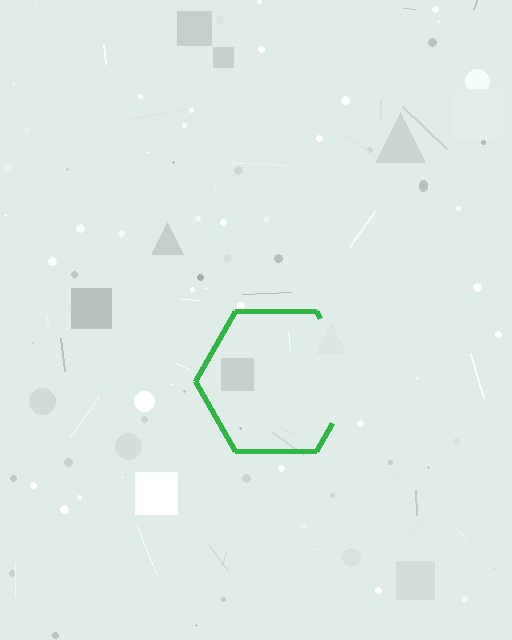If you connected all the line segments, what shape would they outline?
They would outline a hexagon.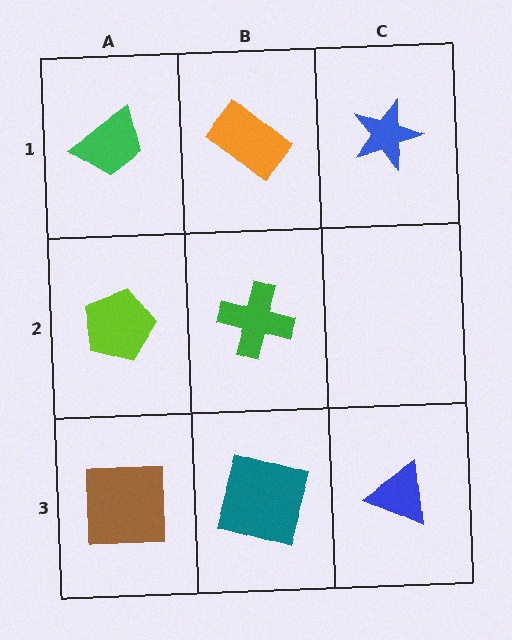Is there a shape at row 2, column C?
No, that cell is empty.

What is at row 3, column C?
A blue triangle.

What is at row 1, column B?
An orange rectangle.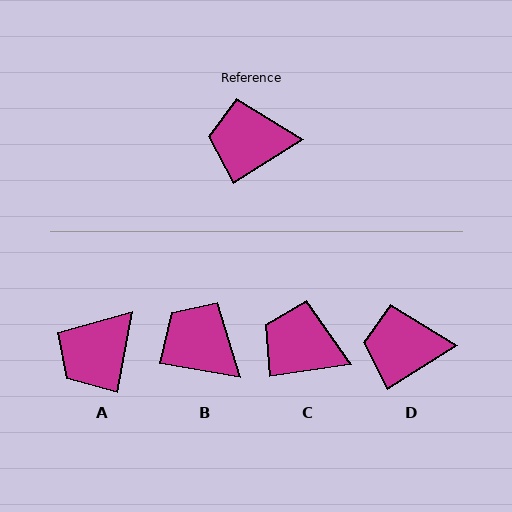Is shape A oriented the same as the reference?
No, it is off by about 48 degrees.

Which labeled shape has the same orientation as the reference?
D.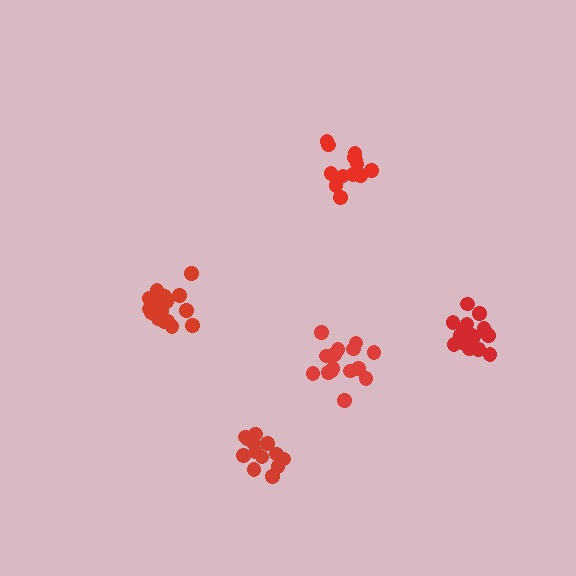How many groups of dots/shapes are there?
There are 5 groups.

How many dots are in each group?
Group 1: 18 dots, Group 2: 13 dots, Group 3: 14 dots, Group 4: 19 dots, Group 5: 15 dots (79 total).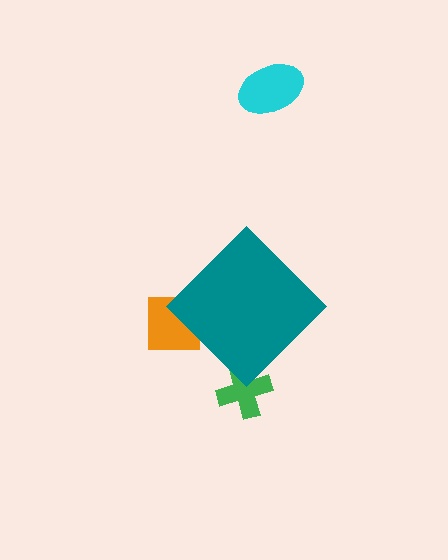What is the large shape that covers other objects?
A teal diamond.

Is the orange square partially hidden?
Yes, the orange square is partially hidden behind the teal diamond.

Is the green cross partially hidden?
Yes, the green cross is partially hidden behind the teal diamond.